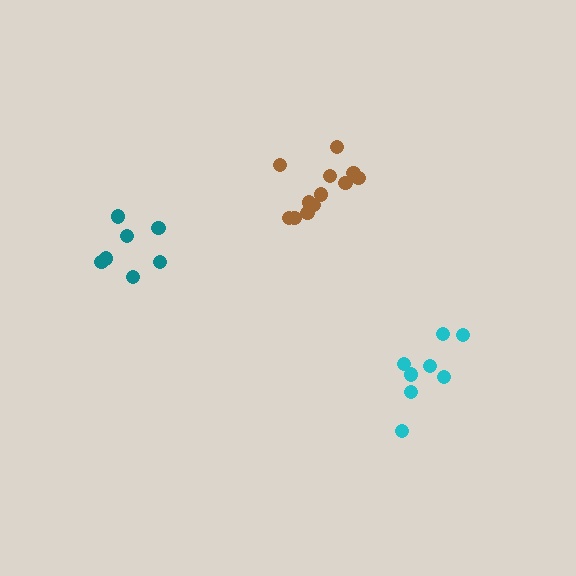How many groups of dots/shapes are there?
There are 3 groups.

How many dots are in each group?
Group 1: 13 dots, Group 2: 8 dots, Group 3: 7 dots (28 total).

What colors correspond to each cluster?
The clusters are colored: brown, cyan, teal.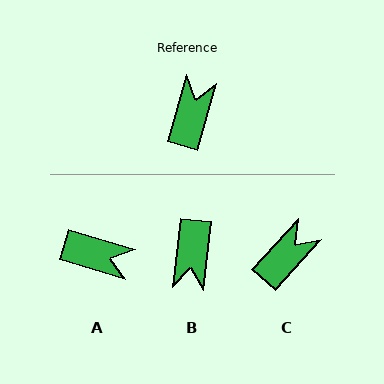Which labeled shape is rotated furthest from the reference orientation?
B, about 172 degrees away.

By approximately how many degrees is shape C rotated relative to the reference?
Approximately 27 degrees clockwise.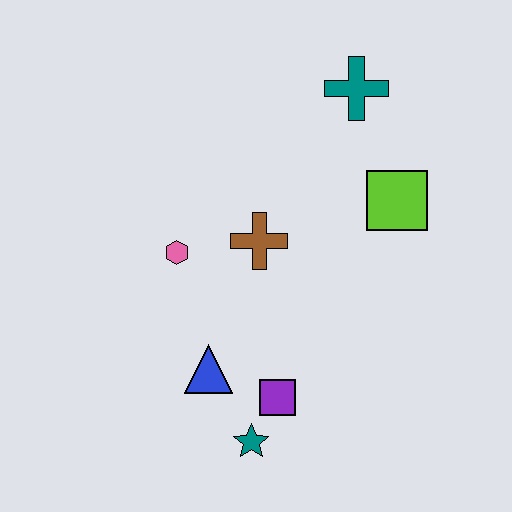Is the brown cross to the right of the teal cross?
No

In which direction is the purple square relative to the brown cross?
The purple square is below the brown cross.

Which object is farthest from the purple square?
The teal cross is farthest from the purple square.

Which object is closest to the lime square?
The teal cross is closest to the lime square.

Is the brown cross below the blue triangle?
No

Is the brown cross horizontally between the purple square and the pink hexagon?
Yes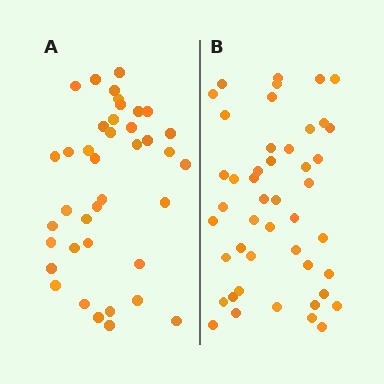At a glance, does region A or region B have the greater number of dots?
Region B (the right region) has more dots.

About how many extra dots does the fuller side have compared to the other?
Region B has roughly 8 or so more dots than region A.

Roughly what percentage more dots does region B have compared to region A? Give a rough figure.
About 20% more.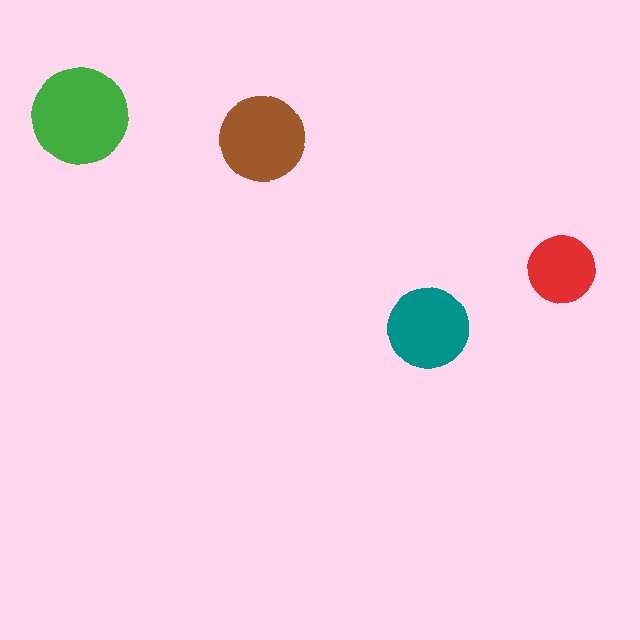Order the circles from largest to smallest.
the green one, the brown one, the teal one, the red one.